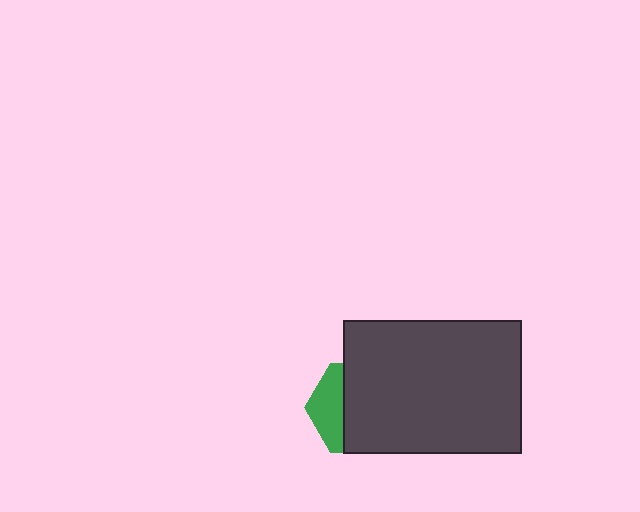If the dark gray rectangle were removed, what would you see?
You would see the complete green hexagon.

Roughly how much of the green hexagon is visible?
A small part of it is visible (roughly 34%).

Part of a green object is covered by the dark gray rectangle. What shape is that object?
It is a hexagon.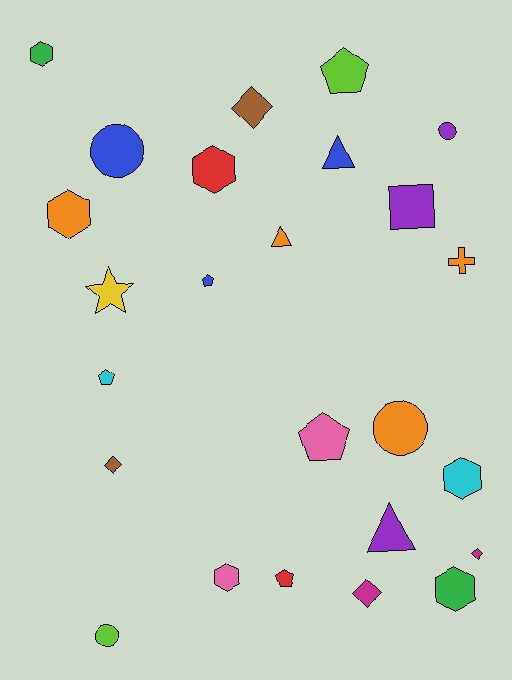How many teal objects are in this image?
There are no teal objects.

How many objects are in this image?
There are 25 objects.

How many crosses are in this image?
There is 1 cross.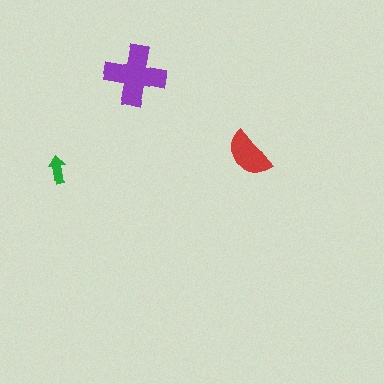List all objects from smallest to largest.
The green arrow, the red semicircle, the purple cross.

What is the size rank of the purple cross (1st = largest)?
1st.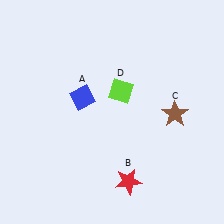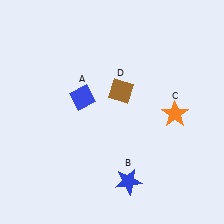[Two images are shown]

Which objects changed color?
B changed from red to blue. C changed from brown to orange. D changed from lime to brown.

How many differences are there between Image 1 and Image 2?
There are 3 differences between the two images.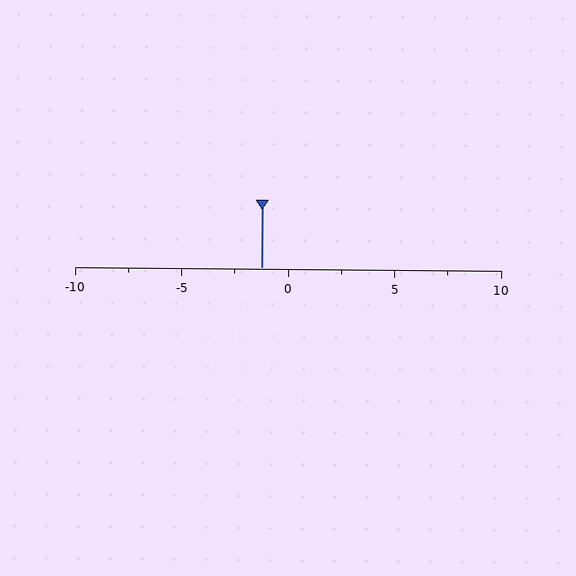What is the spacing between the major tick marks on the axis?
The major ticks are spaced 5 apart.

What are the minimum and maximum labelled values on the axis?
The axis runs from -10 to 10.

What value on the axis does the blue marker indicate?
The marker indicates approximately -1.2.